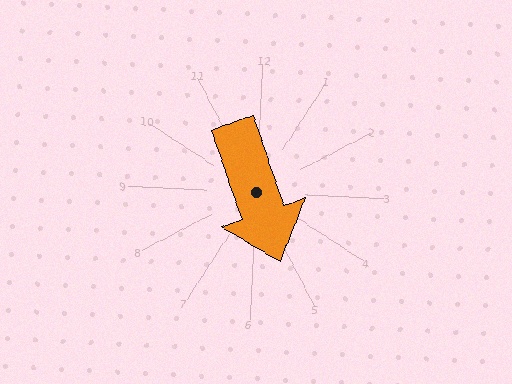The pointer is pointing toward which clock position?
Roughly 5 o'clock.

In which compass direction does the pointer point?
South.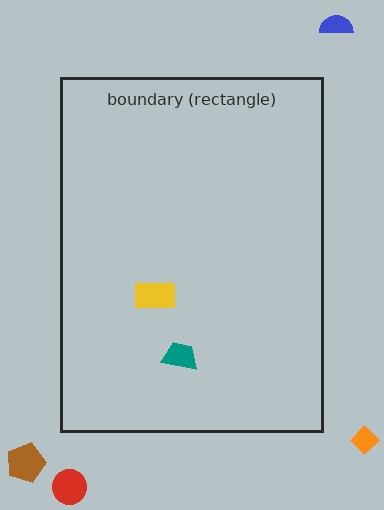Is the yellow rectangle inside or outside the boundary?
Inside.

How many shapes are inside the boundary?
2 inside, 4 outside.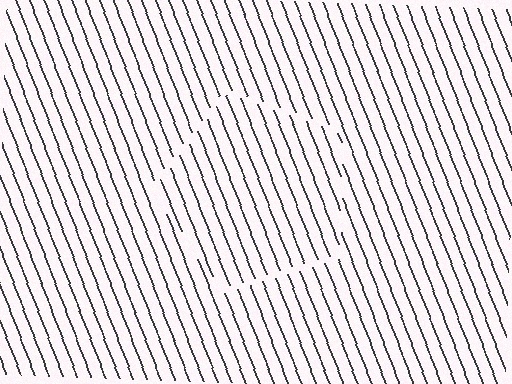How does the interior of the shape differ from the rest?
The interior of the shape contains the same grating, shifted by half a period — the contour is defined by the phase discontinuity where line-ends from the inner and outer gratings abut.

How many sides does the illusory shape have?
5 sides — the line-ends trace a pentagon.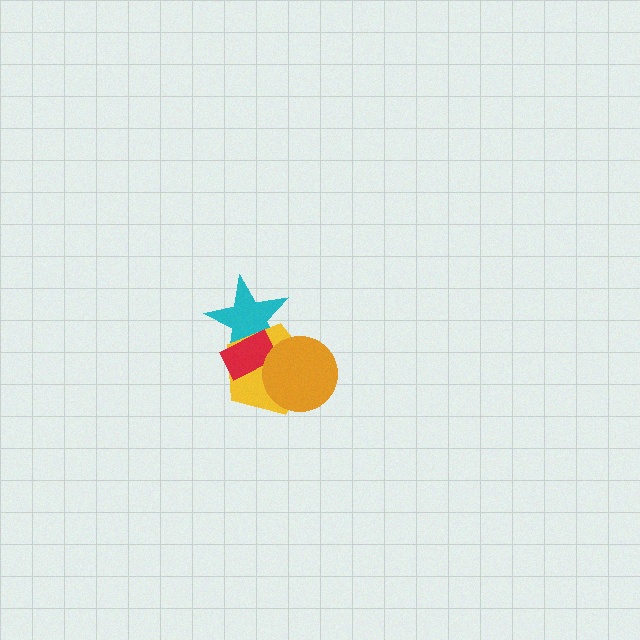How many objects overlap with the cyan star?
2 objects overlap with the cyan star.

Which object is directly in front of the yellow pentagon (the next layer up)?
The red rectangle is directly in front of the yellow pentagon.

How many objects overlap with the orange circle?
2 objects overlap with the orange circle.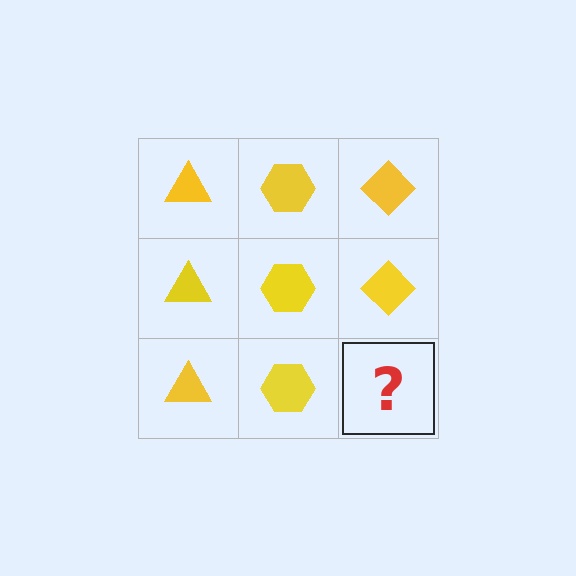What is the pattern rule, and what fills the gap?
The rule is that each column has a consistent shape. The gap should be filled with a yellow diamond.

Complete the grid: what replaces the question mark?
The question mark should be replaced with a yellow diamond.